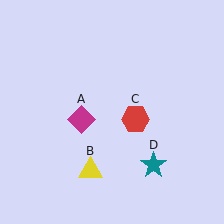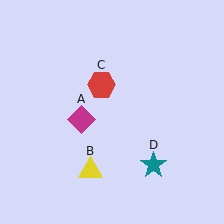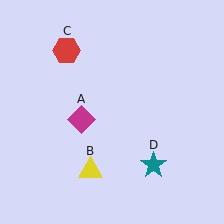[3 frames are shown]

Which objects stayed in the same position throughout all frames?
Magenta diamond (object A) and yellow triangle (object B) and teal star (object D) remained stationary.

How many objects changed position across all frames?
1 object changed position: red hexagon (object C).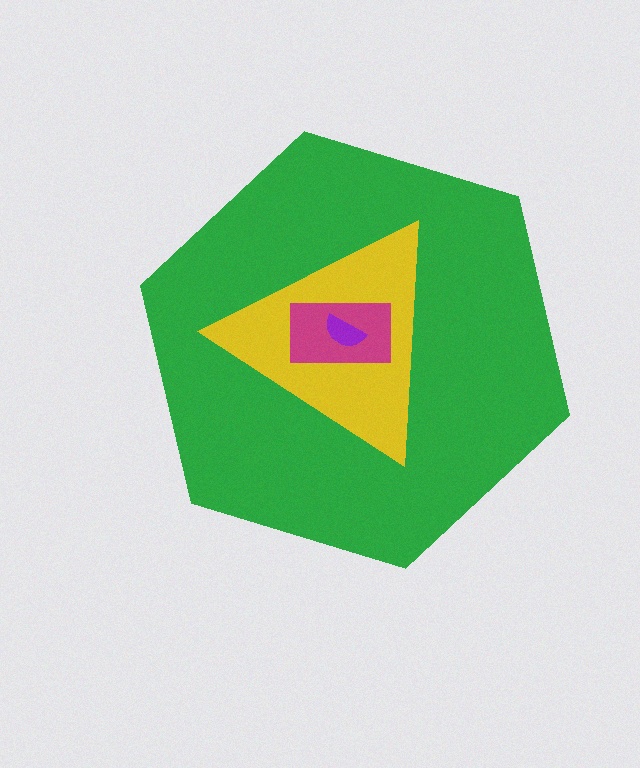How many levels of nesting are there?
4.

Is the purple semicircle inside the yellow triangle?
Yes.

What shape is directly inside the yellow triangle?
The magenta rectangle.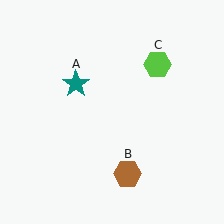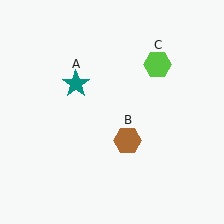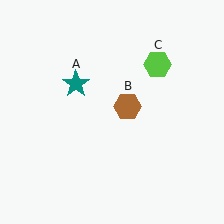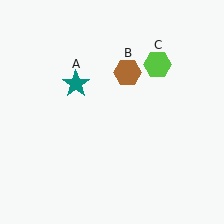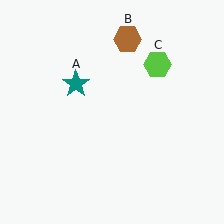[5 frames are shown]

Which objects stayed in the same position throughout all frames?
Teal star (object A) and lime hexagon (object C) remained stationary.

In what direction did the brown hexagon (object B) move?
The brown hexagon (object B) moved up.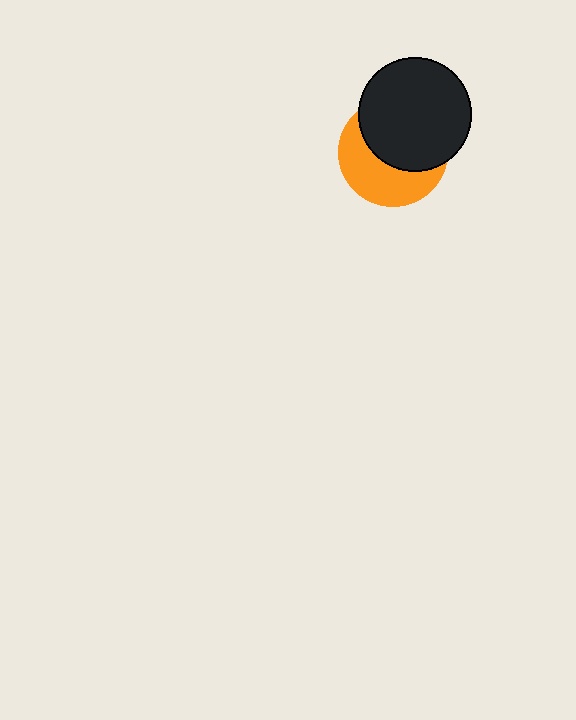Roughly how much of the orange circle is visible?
About half of it is visible (roughly 46%).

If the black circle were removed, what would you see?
You would see the complete orange circle.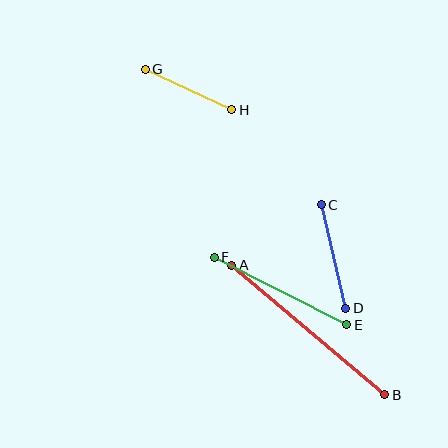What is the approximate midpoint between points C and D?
The midpoint is at approximately (334, 256) pixels.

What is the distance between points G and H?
The distance is approximately 95 pixels.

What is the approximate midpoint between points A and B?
The midpoint is at approximately (308, 330) pixels.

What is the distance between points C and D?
The distance is approximately 106 pixels.